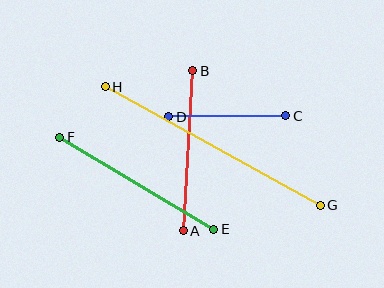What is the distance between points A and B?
The distance is approximately 161 pixels.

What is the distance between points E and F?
The distance is approximately 180 pixels.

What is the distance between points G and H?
The distance is approximately 246 pixels.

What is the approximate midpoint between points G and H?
The midpoint is at approximately (213, 146) pixels.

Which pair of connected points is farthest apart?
Points G and H are farthest apart.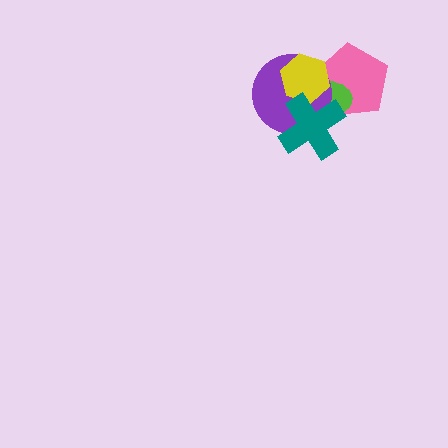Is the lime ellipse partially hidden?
Yes, it is partially covered by another shape.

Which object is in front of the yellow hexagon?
The teal cross is in front of the yellow hexagon.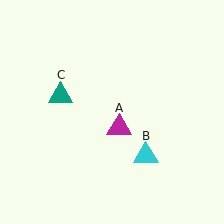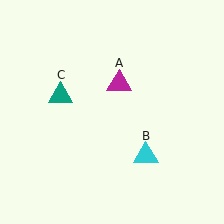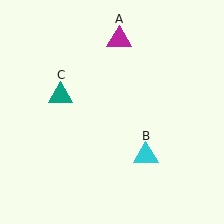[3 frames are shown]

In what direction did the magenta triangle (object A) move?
The magenta triangle (object A) moved up.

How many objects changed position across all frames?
1 object changed position: magenta triangle (object A).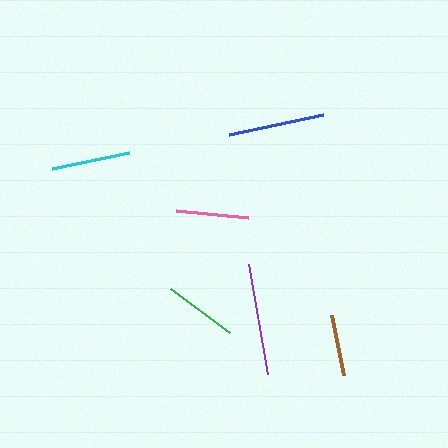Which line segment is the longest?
The purple line is the longest at approximately 111 pixels.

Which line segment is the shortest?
The brown line is the shortest at approximately 61 pixels.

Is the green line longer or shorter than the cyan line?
The cyan line is longer than the green line.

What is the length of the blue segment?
The blue segment is approximately 96 pixels long.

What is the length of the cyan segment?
The cyan segment is approximately 79 pixels long.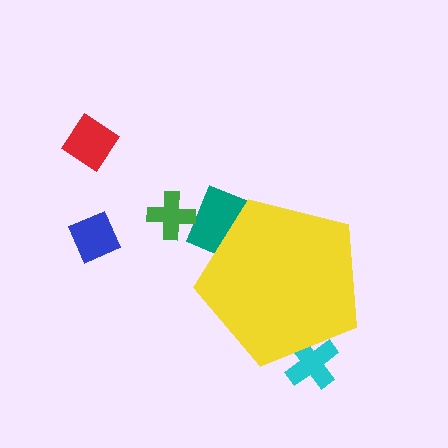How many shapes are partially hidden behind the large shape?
2 shapes are partially hidden.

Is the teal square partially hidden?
Yes, the teal square is partially hidden behind the yellow pentagon.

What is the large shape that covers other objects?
A yellow pentagon.